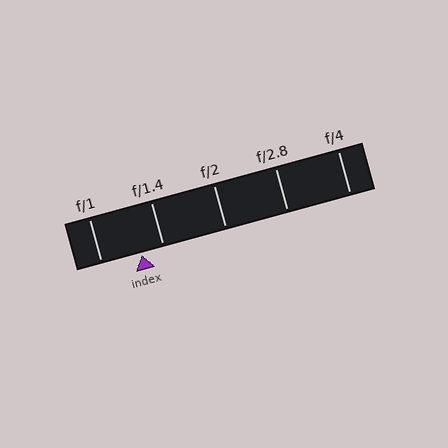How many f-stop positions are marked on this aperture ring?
There are 5 f-stop positions marked.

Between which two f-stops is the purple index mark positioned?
The index mark is between f/1 and f/1.4.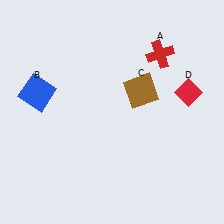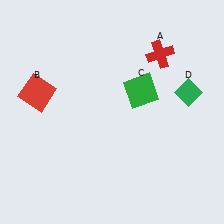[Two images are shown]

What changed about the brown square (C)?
In Image 1, C is brown. In Image 2, it changed to green.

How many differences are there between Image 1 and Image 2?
There are 3 differences between the two images.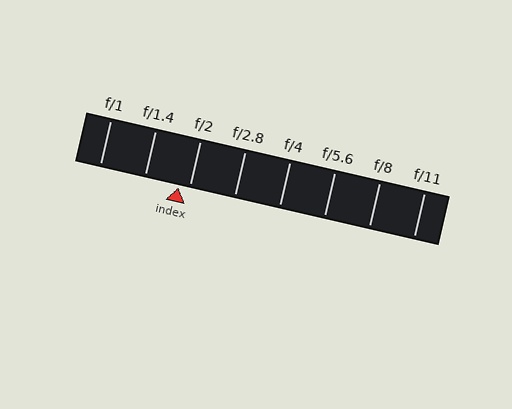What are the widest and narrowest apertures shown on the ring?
The widest aperture shown is f/1 and the narrowest is f/11.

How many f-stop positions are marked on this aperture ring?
There are 8 f-stop positions marked.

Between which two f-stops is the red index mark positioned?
The index mark is between f/1.4 and f/2.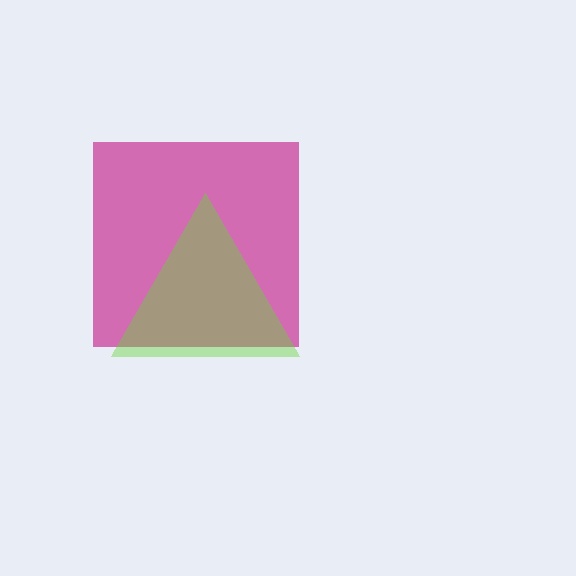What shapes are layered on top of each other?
The layered shapes are: a magenta square, a lime triangle.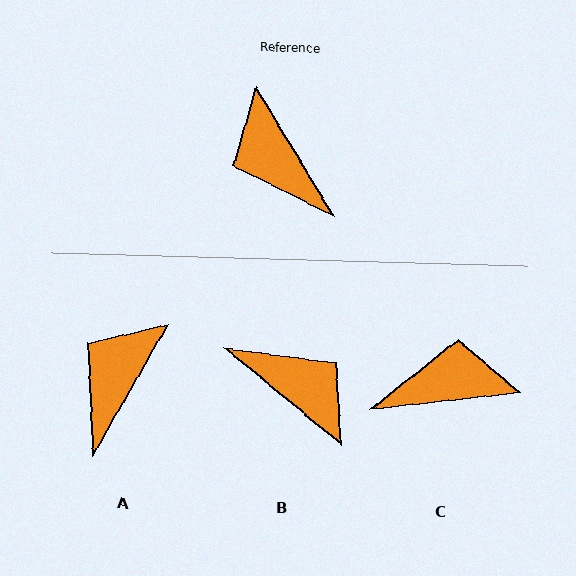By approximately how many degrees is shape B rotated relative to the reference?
Approximately 161 degrees clockwise.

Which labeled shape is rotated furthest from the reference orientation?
B, about 161 degrees away.